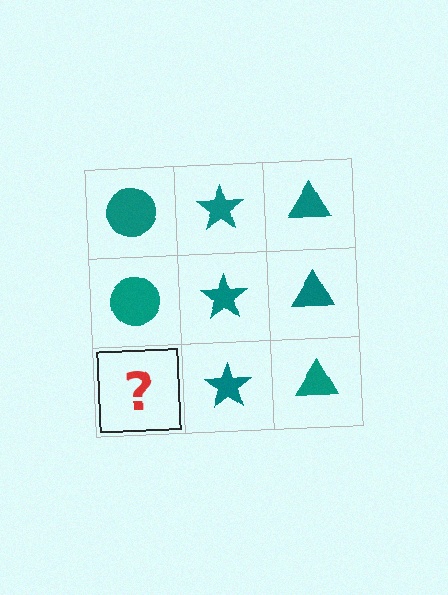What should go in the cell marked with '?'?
The missing cell should contain a teal circle.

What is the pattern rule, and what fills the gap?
The rule is that each column has a consistent shape. The gap should be filled with a teal circle.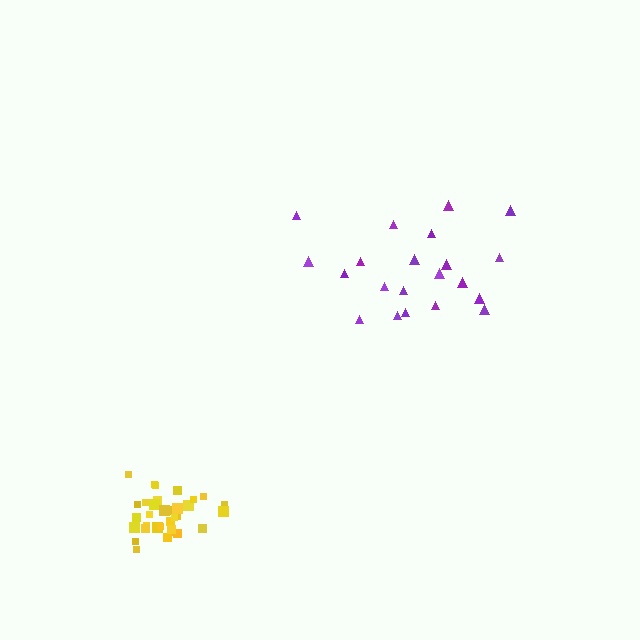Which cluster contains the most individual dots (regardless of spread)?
Yellow (33).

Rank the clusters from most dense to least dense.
yellow, purple.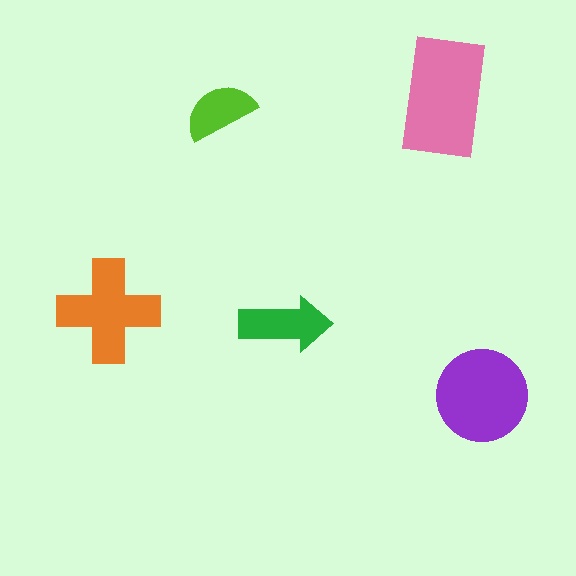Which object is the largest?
The pink rectangle.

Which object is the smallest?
The lime semicircle.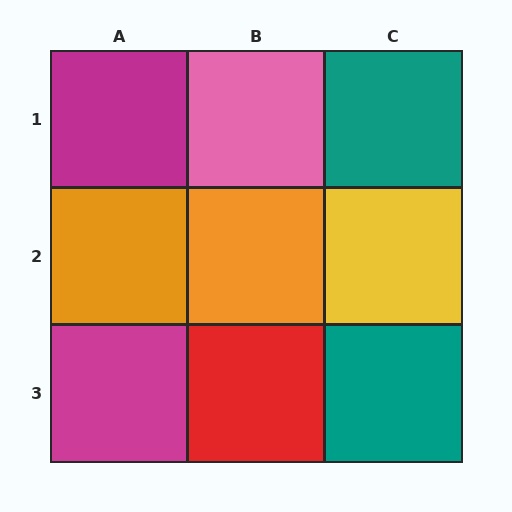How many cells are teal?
2 cells are teal.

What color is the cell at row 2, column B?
Orange.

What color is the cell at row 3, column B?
Red.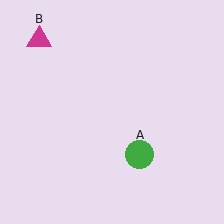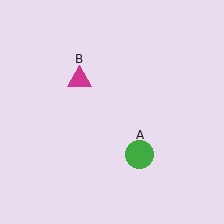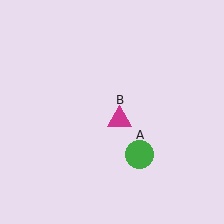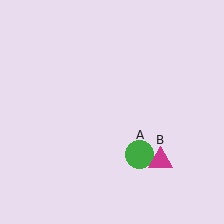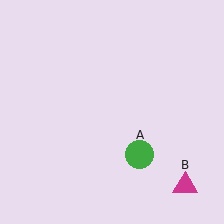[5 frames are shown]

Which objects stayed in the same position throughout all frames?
Green circle (object A) remained stationary.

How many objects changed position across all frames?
1 object changed position: magenta triangle (object B).